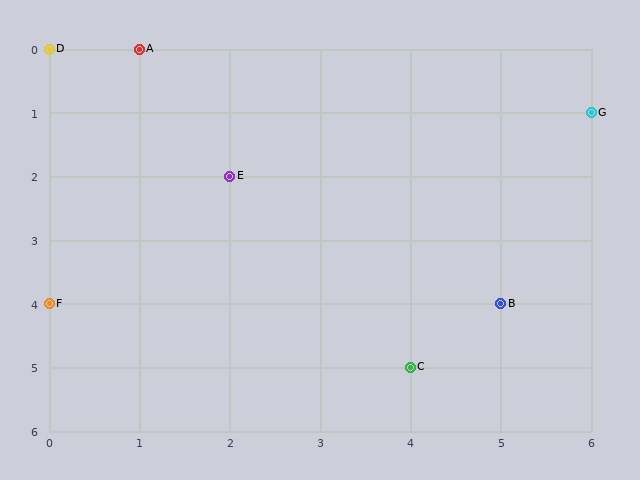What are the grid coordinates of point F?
Point F is at grid coordinates (0, 4).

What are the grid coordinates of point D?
Point D is at grid coordinates (0, 0).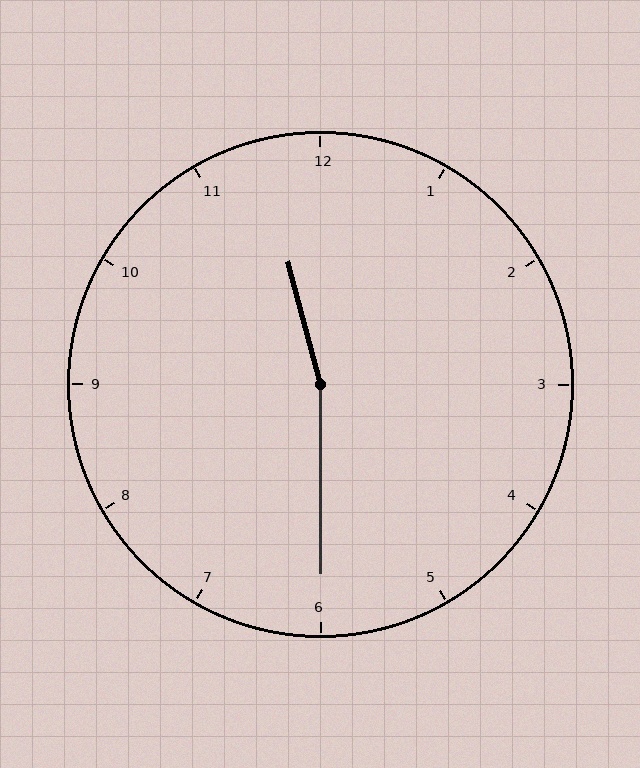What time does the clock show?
11:30.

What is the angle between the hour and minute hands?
Approximately 165 degrees.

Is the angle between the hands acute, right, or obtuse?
It is obtuse.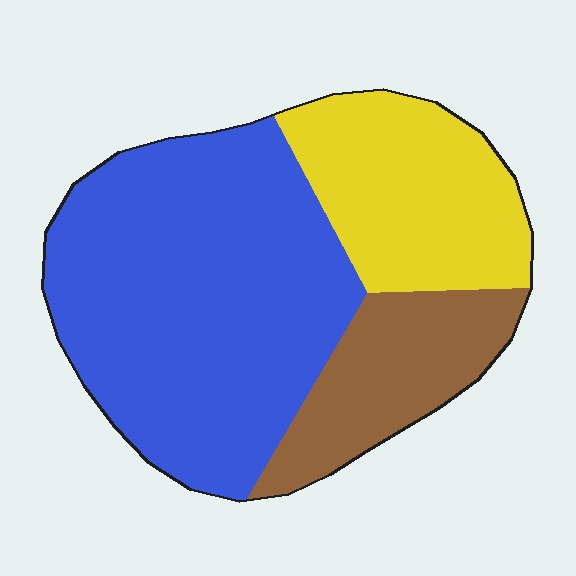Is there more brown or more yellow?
Yellow.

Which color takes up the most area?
Blue, at roughly 55%.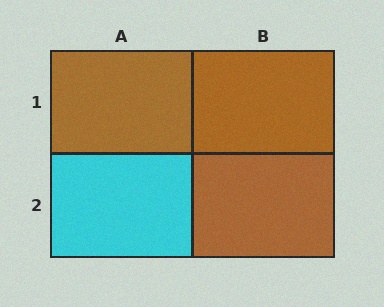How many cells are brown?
3 cells are brown.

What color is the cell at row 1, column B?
Brown.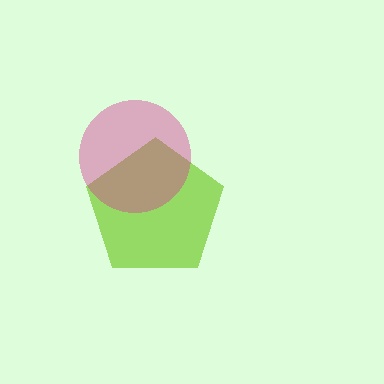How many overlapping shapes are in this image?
There are 2 overlapping shapes in the image.